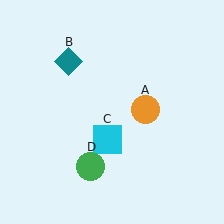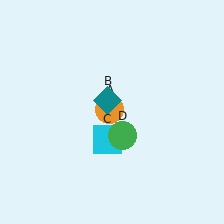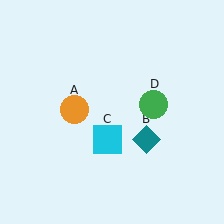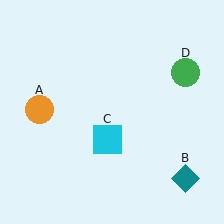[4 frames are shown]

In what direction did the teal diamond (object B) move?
The teal diamond (object B) moved down and to the right.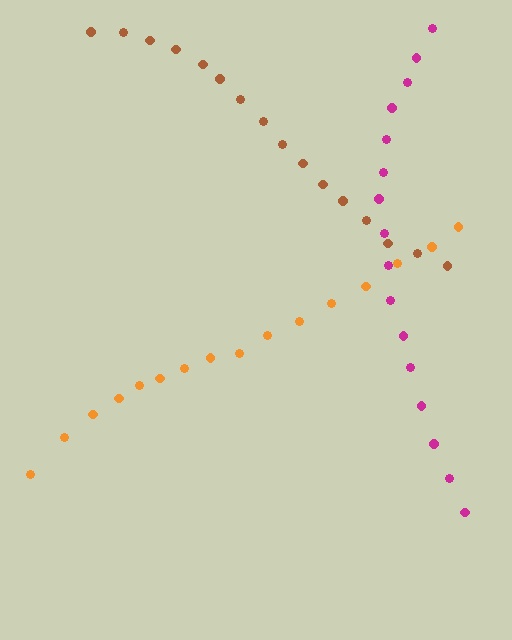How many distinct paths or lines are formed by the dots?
There are 3 distinct paths.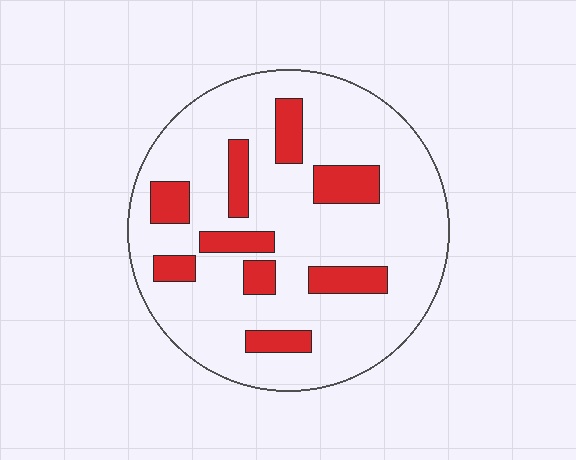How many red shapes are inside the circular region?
9.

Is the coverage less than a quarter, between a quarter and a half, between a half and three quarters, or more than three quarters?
Less than a quarter.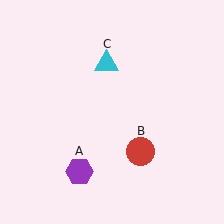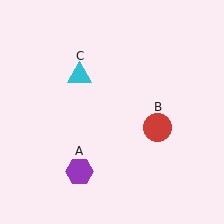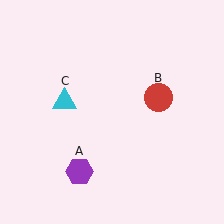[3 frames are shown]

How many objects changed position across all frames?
2 objects changed position: red circle (object B), cyan triangle (object C).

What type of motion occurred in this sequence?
The red circle (object B), cyan triangle (object C) rotated counterclockwise around the center of the scene.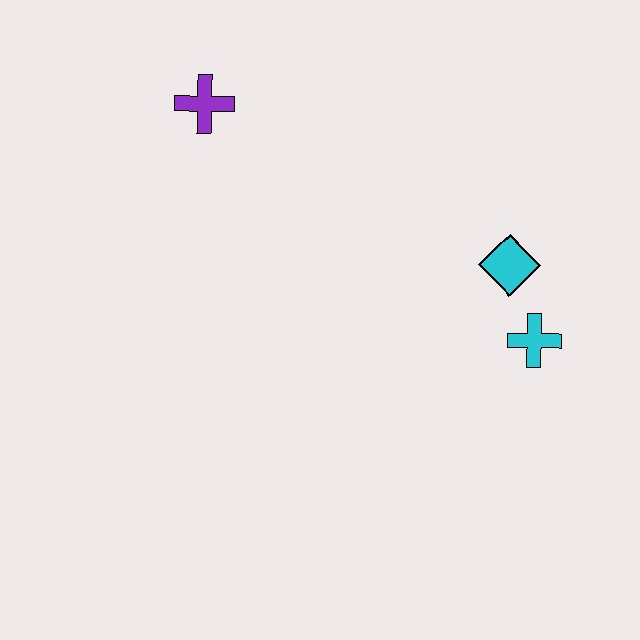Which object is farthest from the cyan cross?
The purple cross is farthest from the cyan cross.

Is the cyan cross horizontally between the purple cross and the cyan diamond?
No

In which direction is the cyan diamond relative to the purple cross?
The cyan diamond is to the right of the purple cross.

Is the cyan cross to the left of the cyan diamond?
No